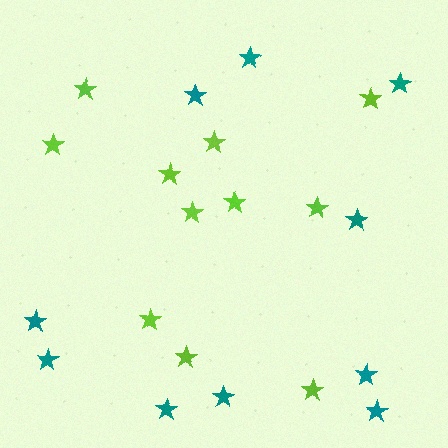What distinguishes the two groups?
There are 2 groups: one group of lime stars (11) and one group of teal stars (10).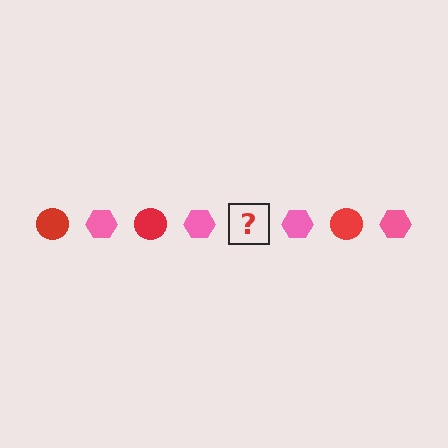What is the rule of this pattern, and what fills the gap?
The rule is that the pattern alternates between red circle and pink hexagon. The gap should be filled with a red circle.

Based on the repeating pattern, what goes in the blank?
The blank should be a red circle.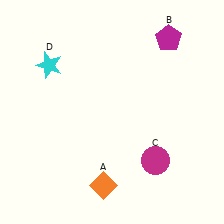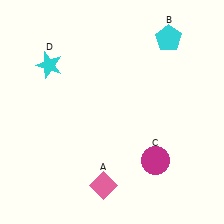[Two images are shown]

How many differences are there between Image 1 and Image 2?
There are 2 differences between the two images.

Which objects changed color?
A changed from orange to pink. B changed from magenta to cyan.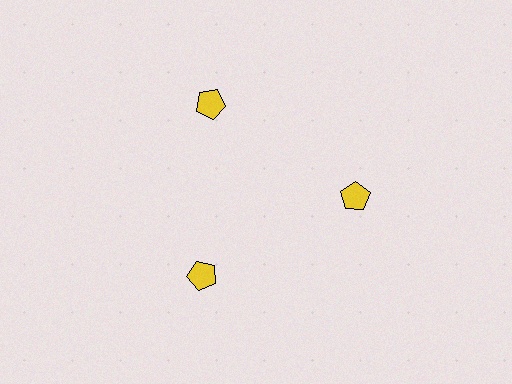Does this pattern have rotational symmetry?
Yes, this pattern has 3-fold rotational symmetry. It looks the same after rotating 120 degrees around the center.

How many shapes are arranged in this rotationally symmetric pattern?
There are 3 shapes, arranged in 3 groups of 1.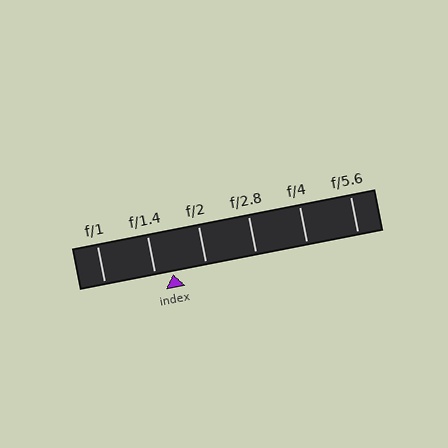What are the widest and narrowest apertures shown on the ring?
The widest aperture shown is f/1 and the narrowest is f/5.6.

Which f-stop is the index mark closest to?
The index mark is closest to f/1.4.